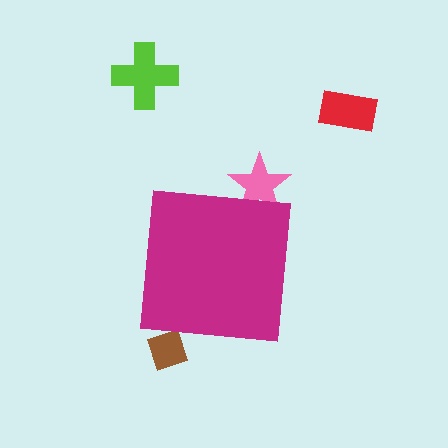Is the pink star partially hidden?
Yes, the pink star is partially hidden behind the magenta square.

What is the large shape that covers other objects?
A magenta square.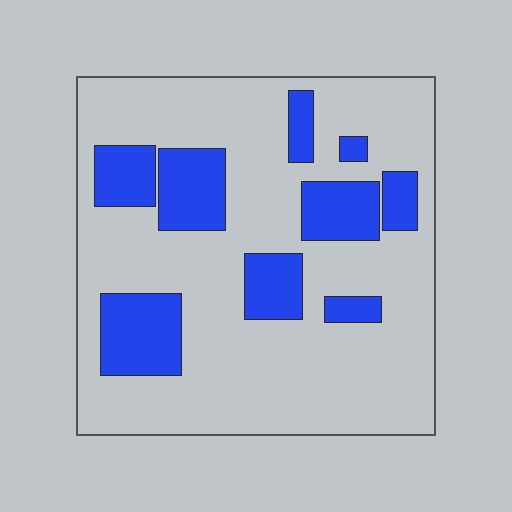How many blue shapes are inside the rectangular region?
9.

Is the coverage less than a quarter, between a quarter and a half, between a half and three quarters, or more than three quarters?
Less than a quarter.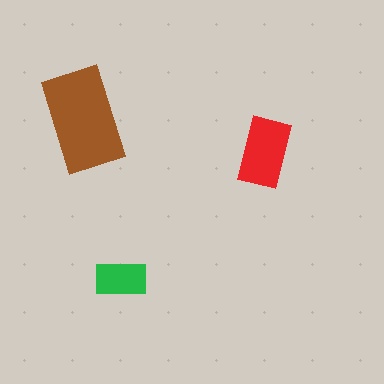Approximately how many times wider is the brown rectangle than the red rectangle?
About 1.5 times wider.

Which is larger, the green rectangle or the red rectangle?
The red one.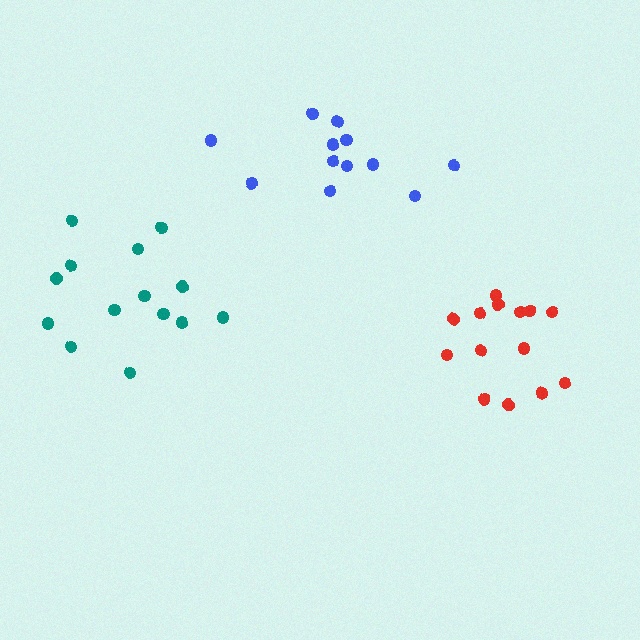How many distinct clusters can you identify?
There are 3 distinct clusters.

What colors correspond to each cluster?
The clusters are colored: teal, red, blue.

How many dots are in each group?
Group 1: 14 dots, Group 2: 14 dots, Group 3: 12 dots (40 total).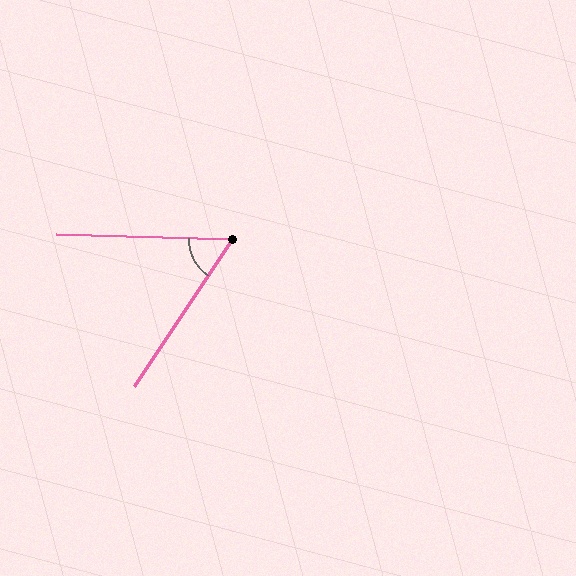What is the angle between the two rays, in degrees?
Approximately 58 degrees.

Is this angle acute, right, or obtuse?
It is acute.